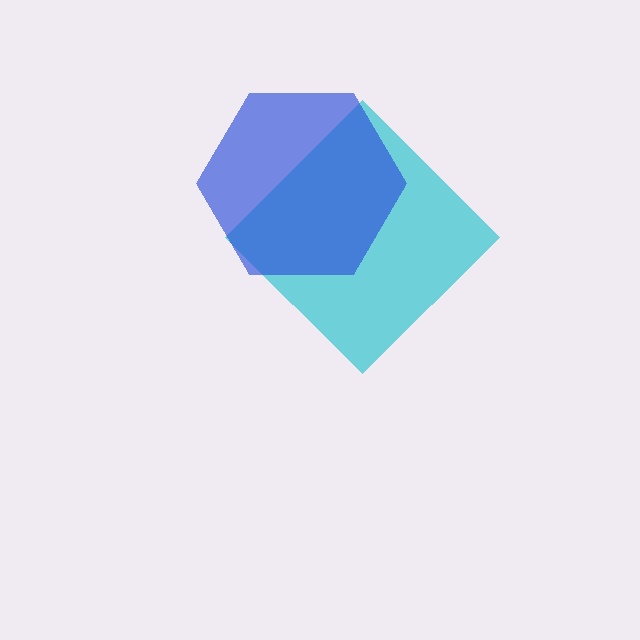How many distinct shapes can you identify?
There are 2 distinct shapes: a cyan diamond, a blue hexagon.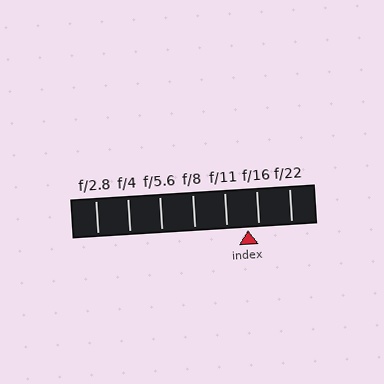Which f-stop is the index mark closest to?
The index mark is closest to f/16.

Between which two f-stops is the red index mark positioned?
The index mark is between f/11 and f/16.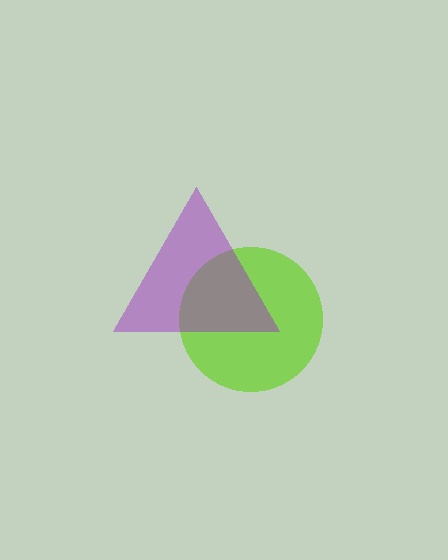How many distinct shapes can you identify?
There are 2 distinct shapes: a lime circle, a purple triangle.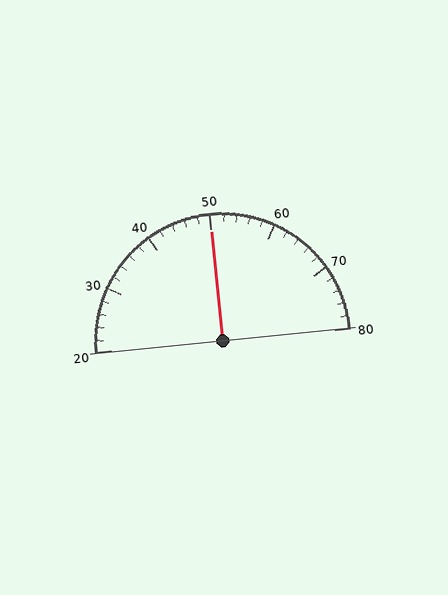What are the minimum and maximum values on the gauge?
The gauge ranges from 20 to 80.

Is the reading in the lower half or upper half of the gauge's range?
The reading is in the upper half of the range (20 to 80).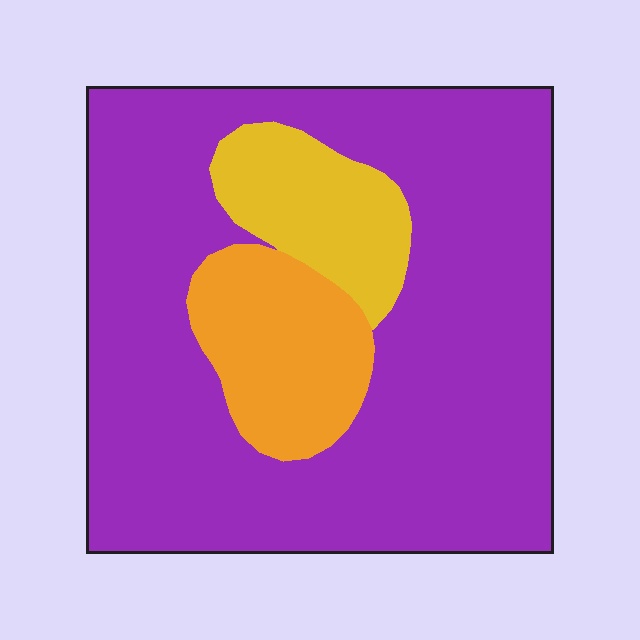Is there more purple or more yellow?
Purple.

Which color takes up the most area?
Purple, at roughly 75%.